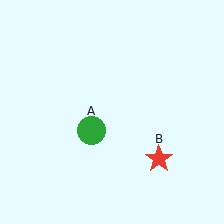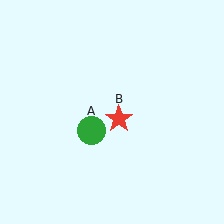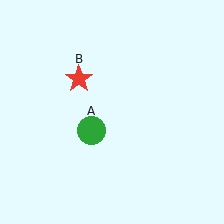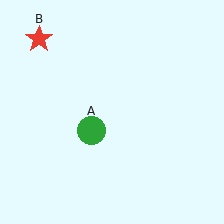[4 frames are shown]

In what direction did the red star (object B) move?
The red star (object B) moved up and to the left.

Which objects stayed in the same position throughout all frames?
Green circle (object A) remained stationary.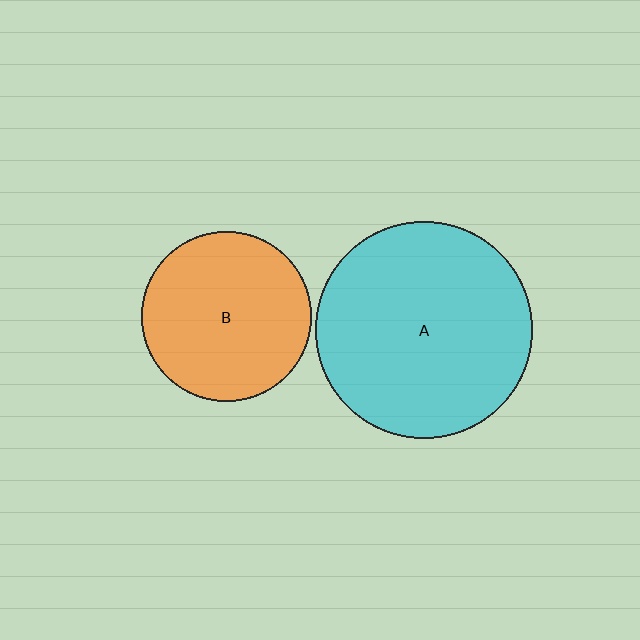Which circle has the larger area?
Circle A (cyan).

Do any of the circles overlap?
No, none of the circles overlap.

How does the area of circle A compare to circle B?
Approximately 1.6 times.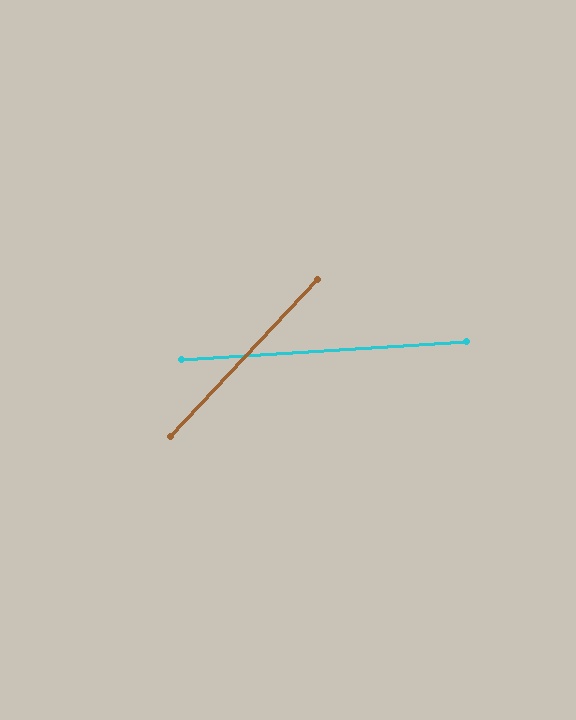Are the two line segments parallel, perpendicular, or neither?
Neither parallel nor perpendicular — they differ by about 43°.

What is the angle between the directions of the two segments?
Approximately 43 degrees.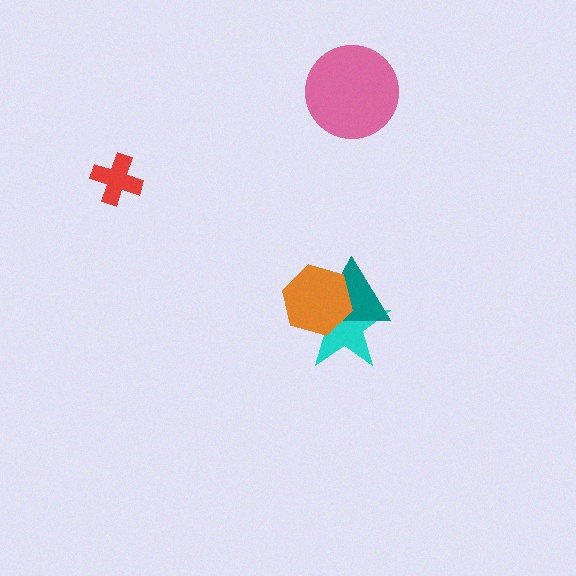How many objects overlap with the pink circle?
0 objects overlap with the pink circle.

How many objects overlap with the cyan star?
2 objects overlap with the cyan star.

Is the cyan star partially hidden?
Yes, it is partially covered by another shape.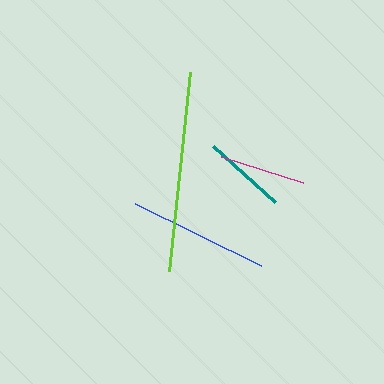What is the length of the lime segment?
The lime segment is approximately 200 pixels long.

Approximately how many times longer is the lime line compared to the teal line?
The lime line is approximately 2.4 times the length of the teal line.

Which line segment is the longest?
The lime line is the longest at approximately 200 pixels.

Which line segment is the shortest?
The teal line is the shortest at approximately 83 pixels.